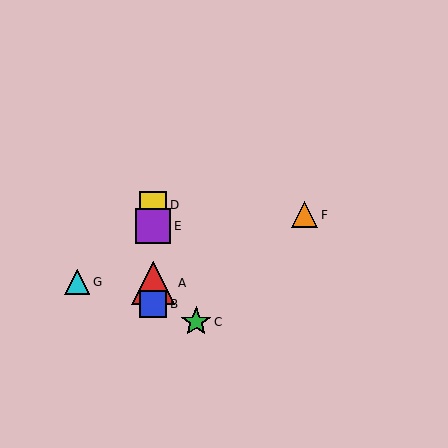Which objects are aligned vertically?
Objects A, B, D, E are aligned vertically.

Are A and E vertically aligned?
Yes, both are at x≈153.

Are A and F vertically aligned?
No, A is at x≈153 and F is at x≈304.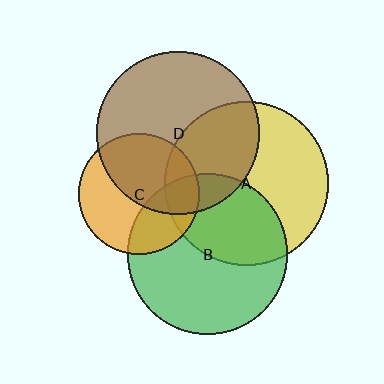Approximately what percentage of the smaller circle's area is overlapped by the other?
Approximately 50%.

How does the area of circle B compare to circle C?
Approximately 1.7 times.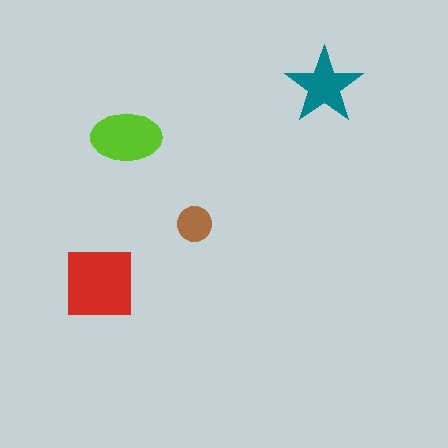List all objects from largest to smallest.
The red square, the lime ellipse, the teal star, the brown circle.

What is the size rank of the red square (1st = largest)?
1st.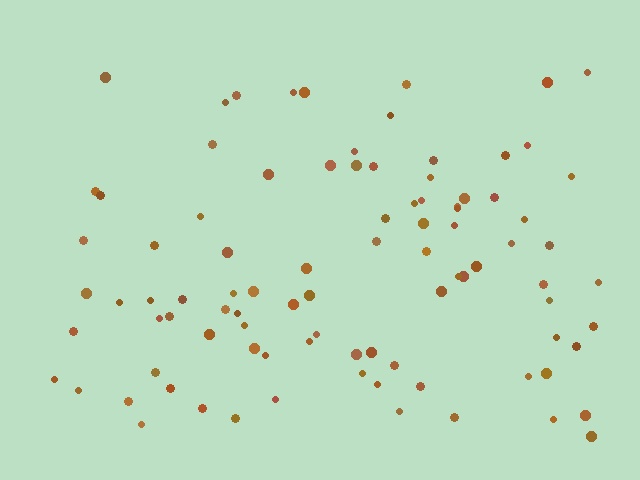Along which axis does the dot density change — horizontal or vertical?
Vertical.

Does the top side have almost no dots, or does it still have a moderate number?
Still a moderate number, just noticeably fewer than the bottom.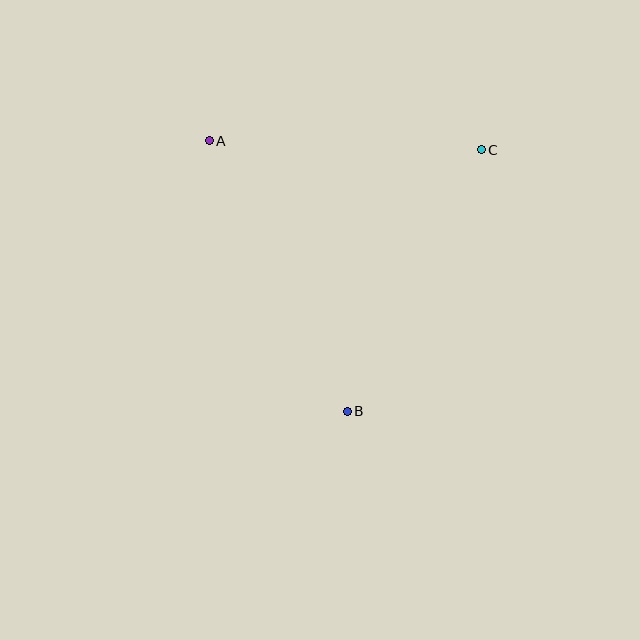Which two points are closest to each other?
Points A and C are closest to each other.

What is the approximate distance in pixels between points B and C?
The distance between B and C is approximately 294 pixels.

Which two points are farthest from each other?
Points A and B are farthest from each other.